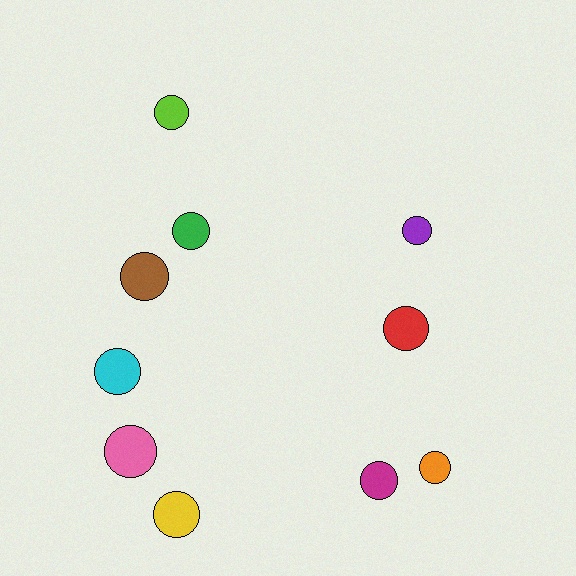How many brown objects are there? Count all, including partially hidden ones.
There is 1 brown object.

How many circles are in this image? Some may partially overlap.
There are 10 circles.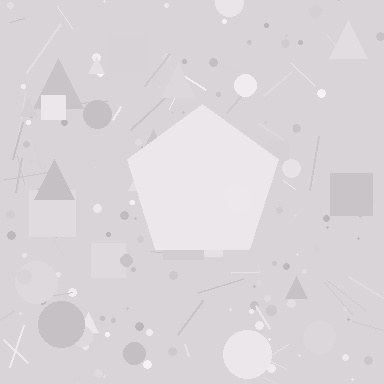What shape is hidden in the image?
A pentagon is hidden in the image.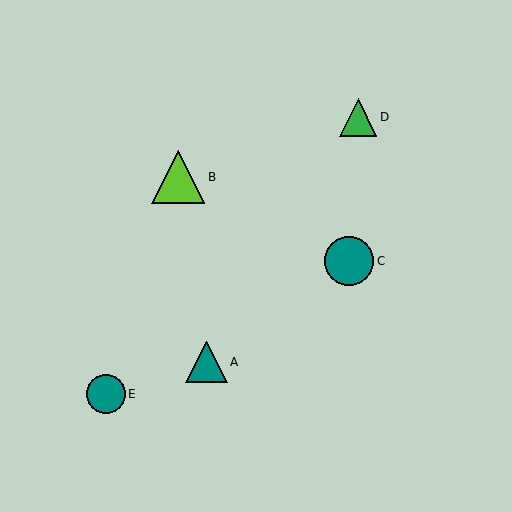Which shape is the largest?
The lime triangle (labeled B) is the largest.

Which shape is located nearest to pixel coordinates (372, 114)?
The green triangle (labeled D) at (358, 117) is nearest to that location.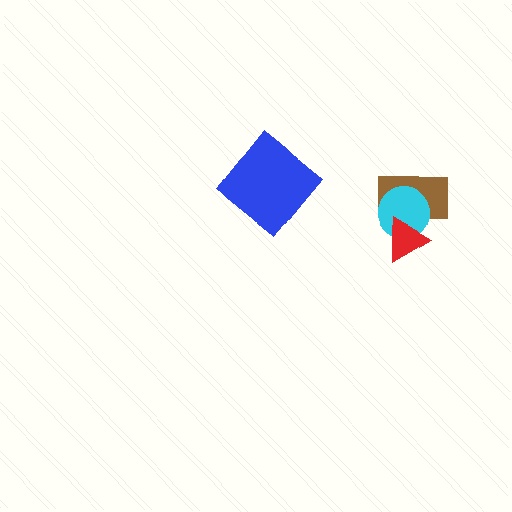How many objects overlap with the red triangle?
2 objects overlap with the red triangle.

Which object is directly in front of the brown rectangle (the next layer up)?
The cyan circle is directly in front of the brown rectangle.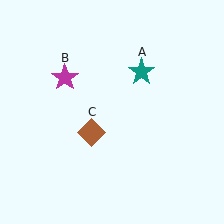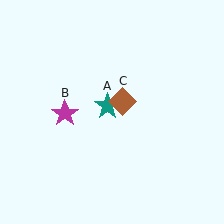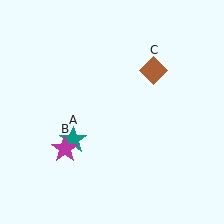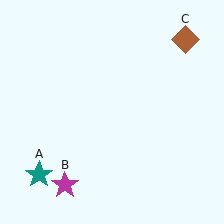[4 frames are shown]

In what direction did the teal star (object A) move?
The teal star (object A) moved down and to the left.